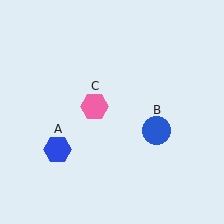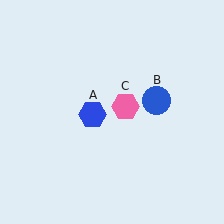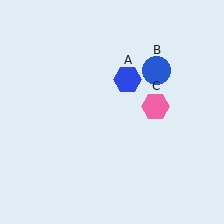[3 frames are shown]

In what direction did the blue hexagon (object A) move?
The blue hexagon (object A) moved up and to the right.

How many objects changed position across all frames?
3 objects changed position: blue hexagon (object A), blue circle (object B), pink hexagon (object C).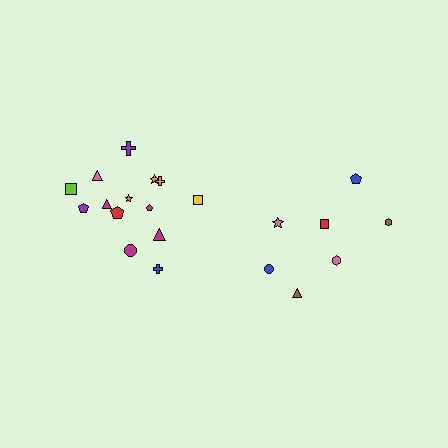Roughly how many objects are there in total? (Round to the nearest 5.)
Roughly 20 objects in total.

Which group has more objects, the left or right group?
The left group.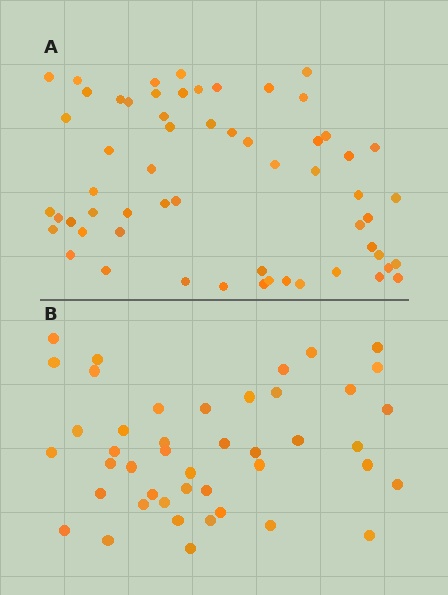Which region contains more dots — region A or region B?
Region A (the top region) has more dots.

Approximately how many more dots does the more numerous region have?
Region A has approximately 15 more dots than region B.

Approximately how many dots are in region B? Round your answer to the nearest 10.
About 40 dots. (The exact count is 44, which rounds to 40.)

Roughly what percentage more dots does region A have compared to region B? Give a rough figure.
About 35% more.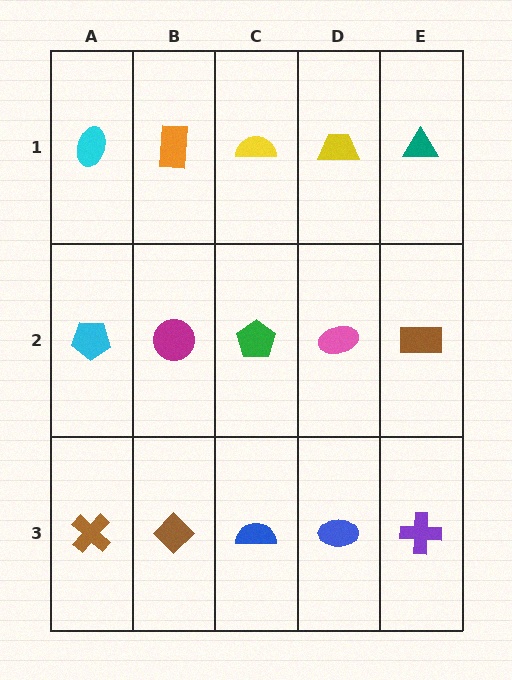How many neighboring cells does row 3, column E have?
2.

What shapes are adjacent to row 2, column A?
A cyan ellipse (row 1, column A), a brown cross (row 3, column A), a magenta circle (row 2, column B).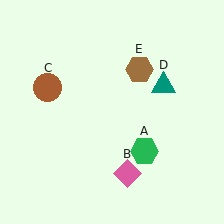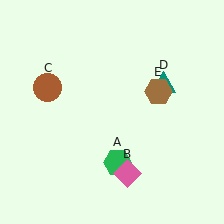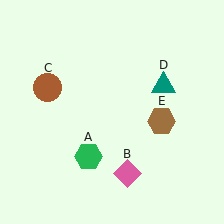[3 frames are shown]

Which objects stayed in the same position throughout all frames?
Pink diamond (object B) and brown circle (object C) and teal triangle (object D) remained stationary.